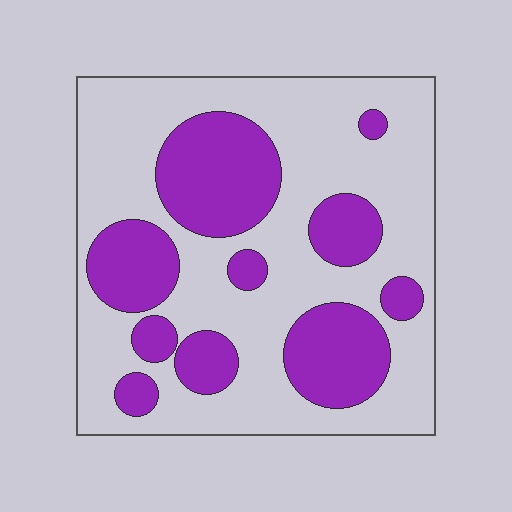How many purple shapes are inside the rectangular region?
10.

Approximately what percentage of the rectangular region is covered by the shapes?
Approximately 35%.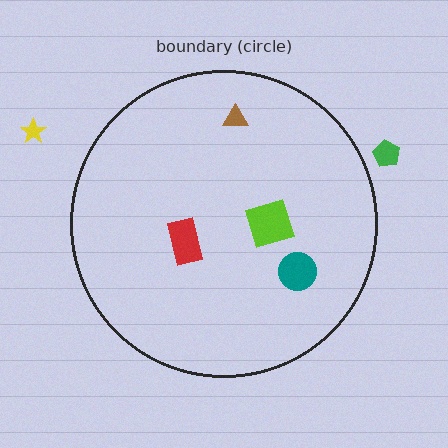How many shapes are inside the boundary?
4 inside, 2 outside.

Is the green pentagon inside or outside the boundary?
Outside.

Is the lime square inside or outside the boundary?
Inside.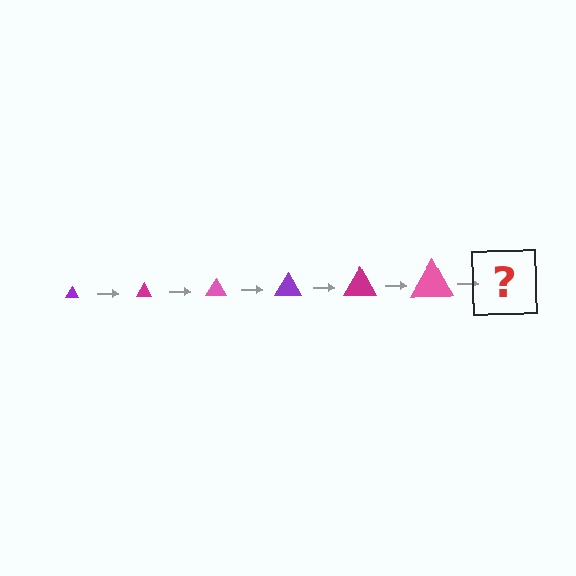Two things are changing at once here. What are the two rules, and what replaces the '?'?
The two rules are that the triangle grows larger each step and the color cycles through purple, magenta, and pink. The '?' should be a purple triangle, larger than the previous one.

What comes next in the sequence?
The next element should be a purple triangle, larger than the previous one.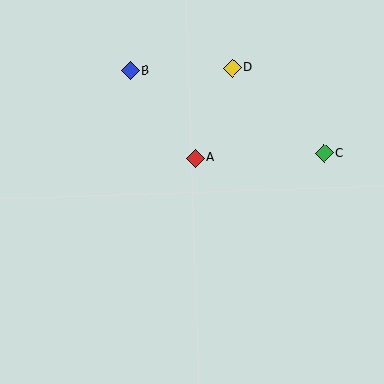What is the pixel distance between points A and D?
The distance between A and D is 97 pixels.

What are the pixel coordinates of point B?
Point B is at (130, 71).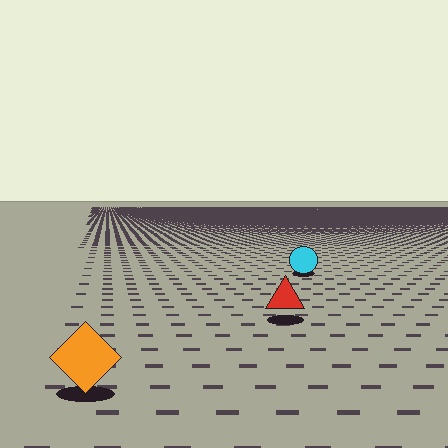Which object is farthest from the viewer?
The cyan circle is farthest from the viewer. It appears smaller and the ground texture around it is denser.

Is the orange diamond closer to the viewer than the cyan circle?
Yes. The orange diamond is closer — you can tell from the texture gradient: the ground texture is coarser near it.